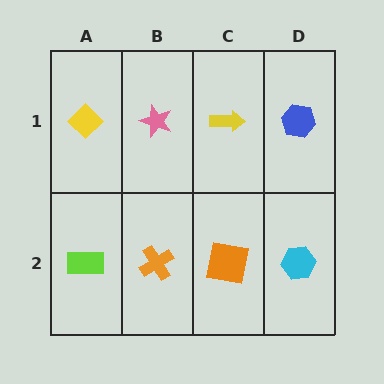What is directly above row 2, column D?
A blue hexagon.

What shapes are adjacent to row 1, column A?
A lime rectangle (row 2, column A), a pink star (row 1, column B).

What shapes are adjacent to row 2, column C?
A yellow arrow (row 1, column C), an orange cross (row 2, column B), a cyan hexagon (row 2, column D).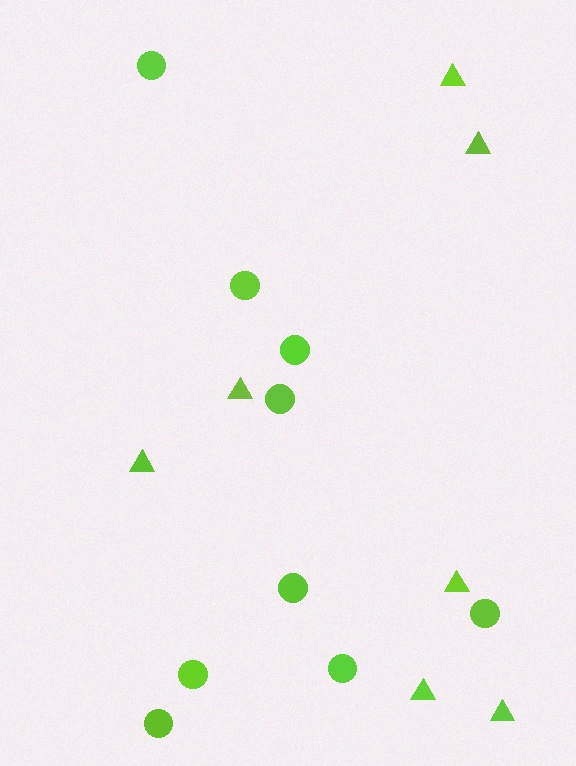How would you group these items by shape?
There are 2 groups: one group of circles (9) and one group of triangles (7).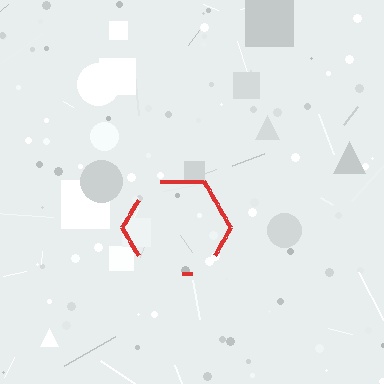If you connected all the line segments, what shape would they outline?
They would outline a hexagon.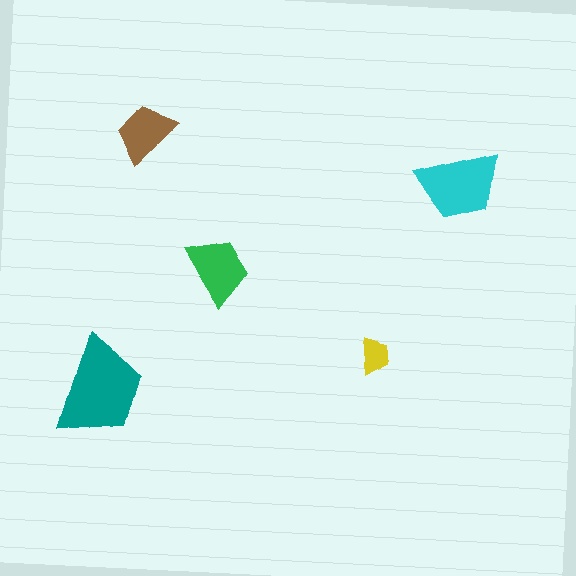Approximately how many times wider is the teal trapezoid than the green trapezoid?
About 1.5 times wider.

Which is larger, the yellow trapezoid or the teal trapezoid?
The teal one.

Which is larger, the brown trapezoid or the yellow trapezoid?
The brown one.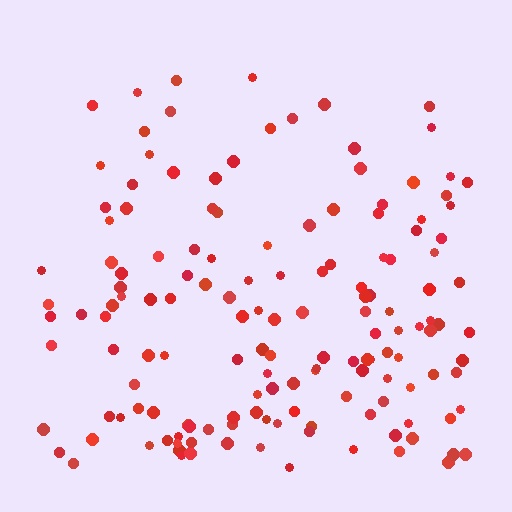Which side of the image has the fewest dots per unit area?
The top.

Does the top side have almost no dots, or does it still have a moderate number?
Still a moderate number, just noticeably fewer than the bottom.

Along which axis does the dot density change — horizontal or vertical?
Vertical.